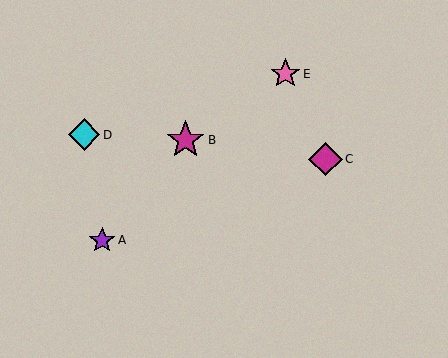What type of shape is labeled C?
Shape C is a magenta diamond.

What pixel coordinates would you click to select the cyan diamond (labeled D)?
Click at (84, 135) to select the cyan diamond D.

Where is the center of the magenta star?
The center of the magenta star is at (186, 140).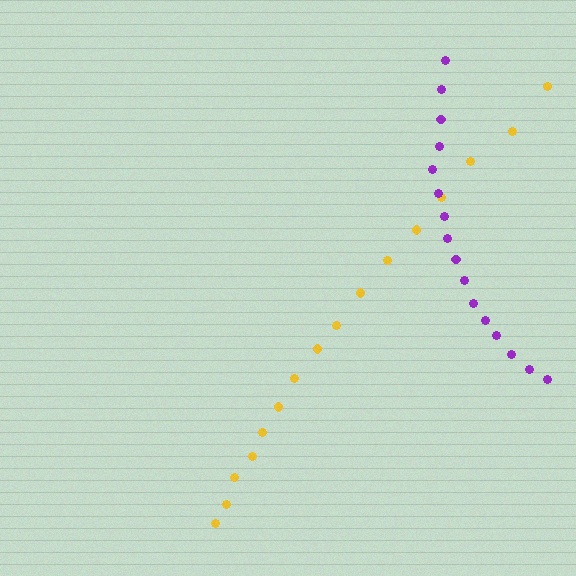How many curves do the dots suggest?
There are 2 distinct paths.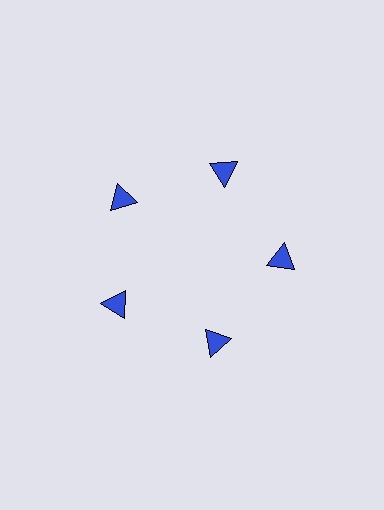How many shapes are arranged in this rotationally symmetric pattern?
There are 5 shapes, arranged in 5 groups of 1.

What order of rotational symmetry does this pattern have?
This pattern has 5-fold rotational symmetry.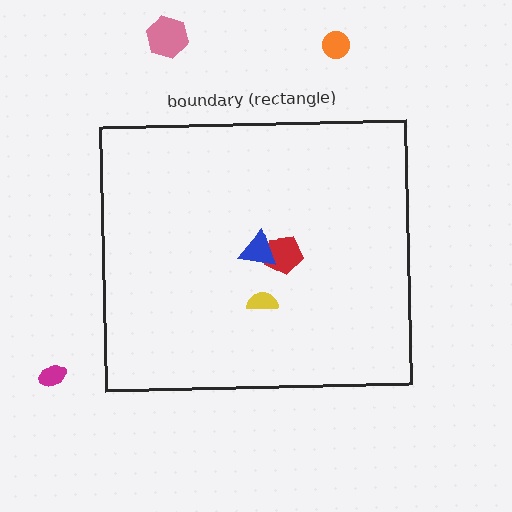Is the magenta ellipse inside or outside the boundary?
Outside.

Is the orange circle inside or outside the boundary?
Outside.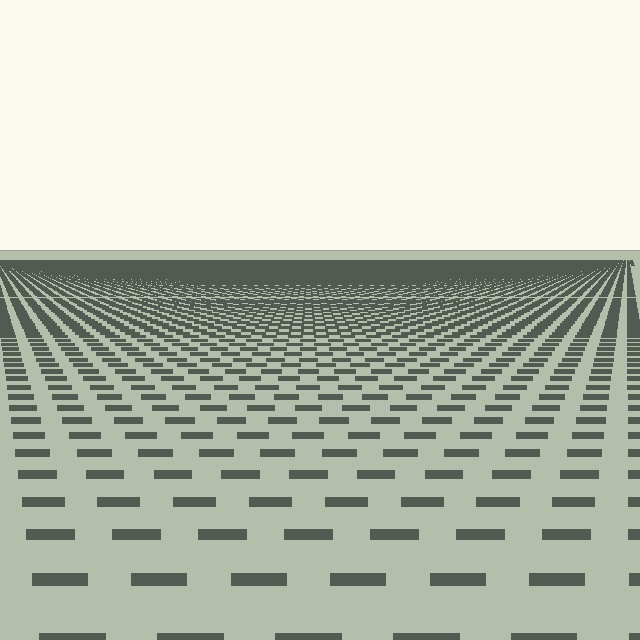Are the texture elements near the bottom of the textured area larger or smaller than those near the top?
Larger. Near the bottom, elements are closer to the viewer and appear at a bigger on-screen size.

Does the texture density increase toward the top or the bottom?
Density increases toward the top.